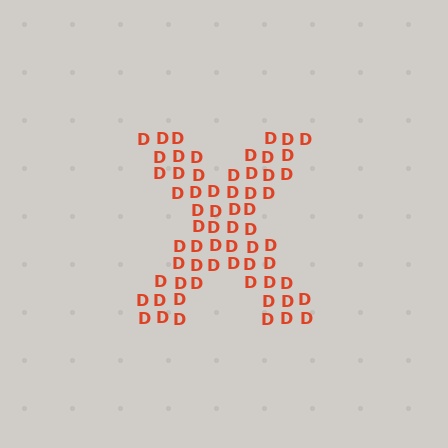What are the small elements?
The small elements are letter D's.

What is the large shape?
The large shape is the letter X.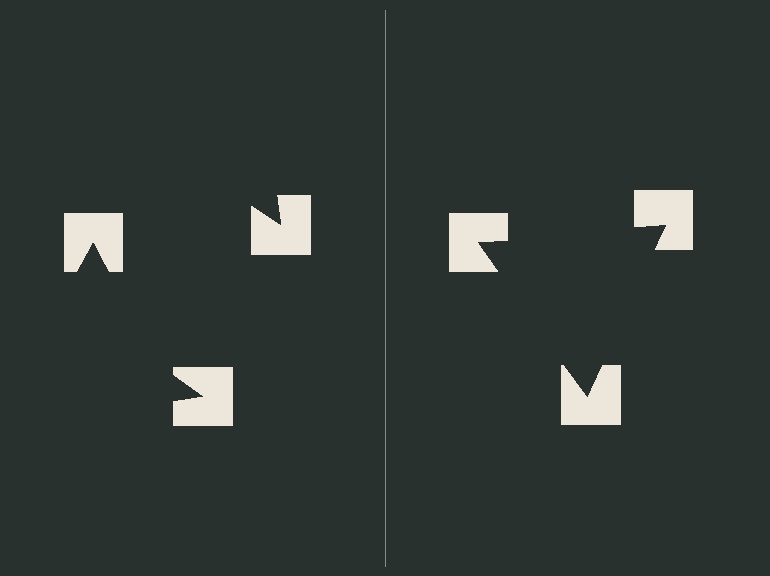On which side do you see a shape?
An illusory triangle appears on the right side. On the left side the wedge cuts are rotated, so no coherent shape forms.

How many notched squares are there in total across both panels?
6 — 3 on each side.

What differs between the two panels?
The notched squares are positioned identically on both sides; only the wedge orientations differ. On the right they align to a triangle; on the left they are misaligned.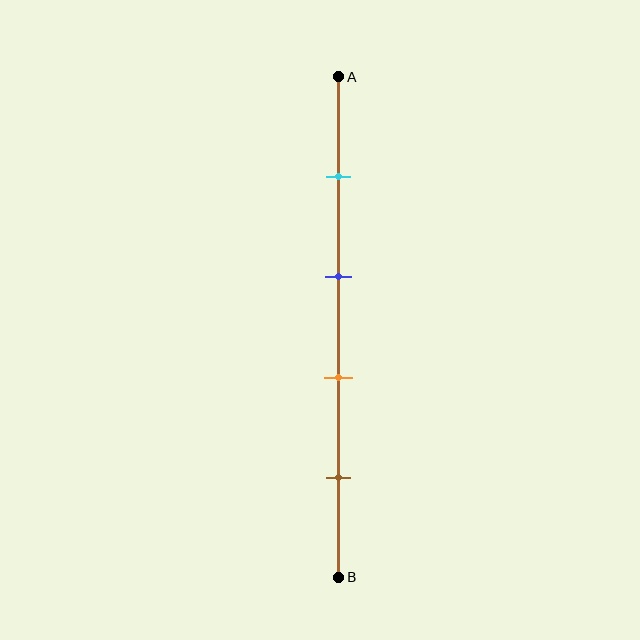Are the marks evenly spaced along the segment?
Yes, the marks are approximately evenly spaced.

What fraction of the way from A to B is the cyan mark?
The cyan mark is approximately 20% (0.2) of the way from A to B.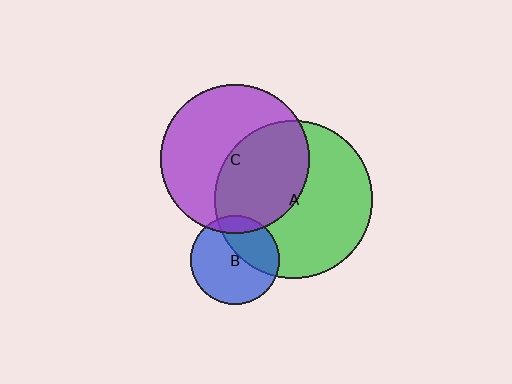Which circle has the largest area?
Circle A (green).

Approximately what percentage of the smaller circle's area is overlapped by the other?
Approximately 40%.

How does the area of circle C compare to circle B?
Approximately 2.8 times.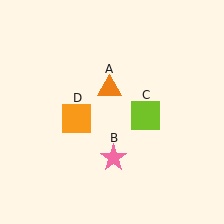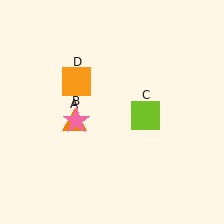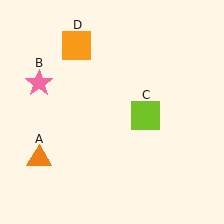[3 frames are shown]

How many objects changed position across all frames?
3 objects changed position: orange triangle (object A), pink star (object B), orange square (object D).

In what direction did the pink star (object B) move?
The pink star (object B) moved up and to the left.